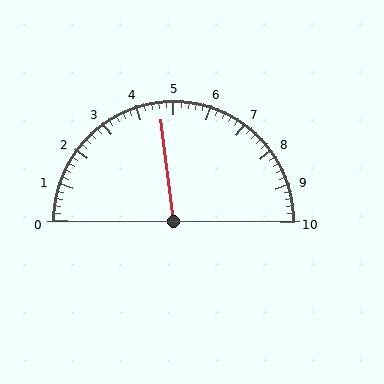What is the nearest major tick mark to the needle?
The nearest major tick mark is 5.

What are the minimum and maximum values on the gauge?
The gauge ranges from 0 to 10.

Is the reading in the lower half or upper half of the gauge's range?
The reading is in the lower half of the range (0 to 10).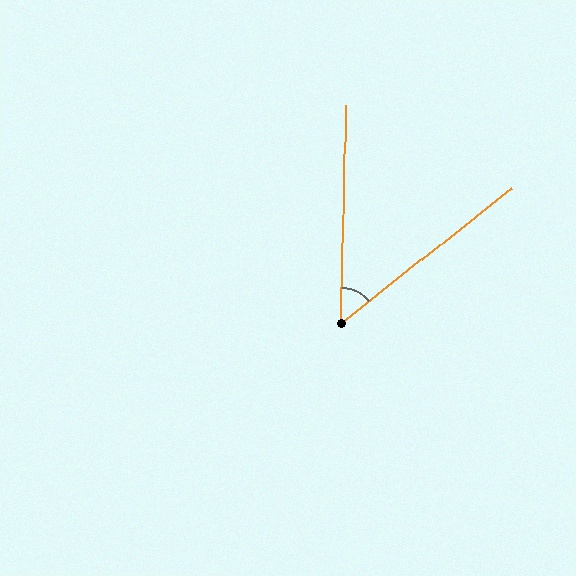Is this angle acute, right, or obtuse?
It is acute.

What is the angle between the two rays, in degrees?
Approximately 50 degrees.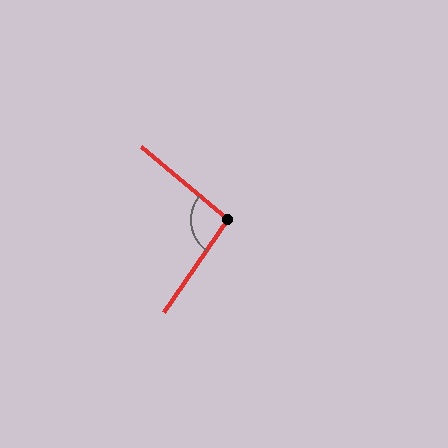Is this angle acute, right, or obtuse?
It is obtuse.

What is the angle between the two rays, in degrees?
Approximately 95 degrees.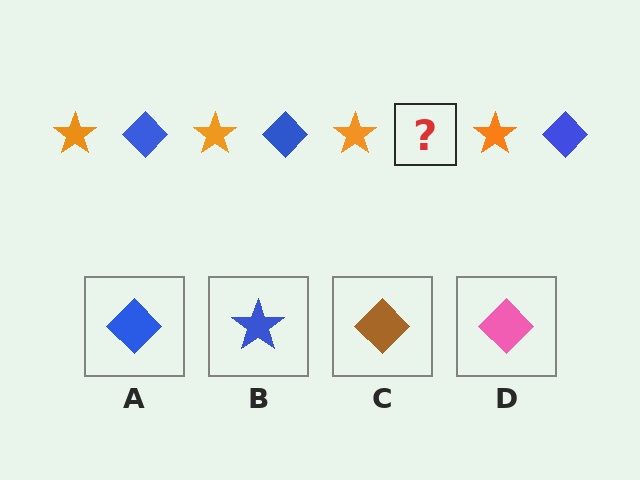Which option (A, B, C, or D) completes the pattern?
A.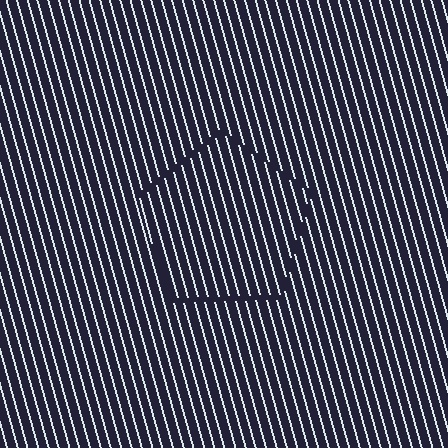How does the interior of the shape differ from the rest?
The interior of the shape contains the same grating, shifted by half a period — the contour is defined by the phase discontinuity where line-ends from the inner and outer gratings abut.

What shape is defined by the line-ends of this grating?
An illusory pentagon. The interior of the shape contains the same grating, shifted by half a period — the contour is defined by the phase discontinuity where line-ends from the inner and outer gratings abut.